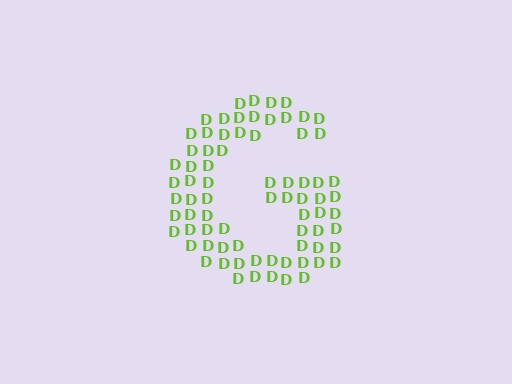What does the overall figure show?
The overall figure shows the letter G.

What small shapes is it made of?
It is made of small letter D's.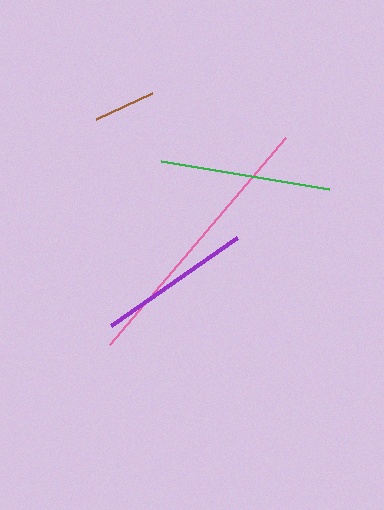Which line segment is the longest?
The pink line is the longest at approximately 272 pixels.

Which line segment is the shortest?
The brown line is the shortest at approximately 61 pixels.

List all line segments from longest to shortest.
From longest to shortest: pink, green, purple, brown.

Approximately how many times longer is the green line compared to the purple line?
The green line is approximately 1.1 times the length of the purple line.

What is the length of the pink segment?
The pink segment is approximately 272 pixels long.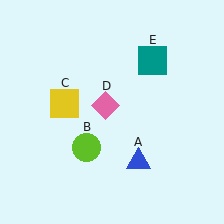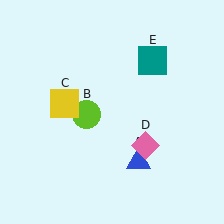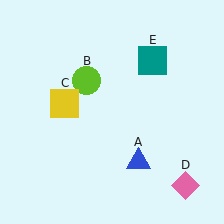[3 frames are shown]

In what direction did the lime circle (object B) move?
The lime circle (object B) moved up.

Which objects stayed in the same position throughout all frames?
Blue triangle (object A) and yellow square (object C) and teal square (object E) remained stationary.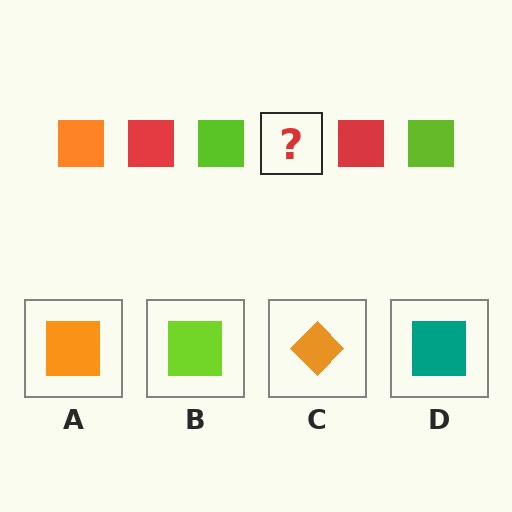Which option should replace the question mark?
Option A.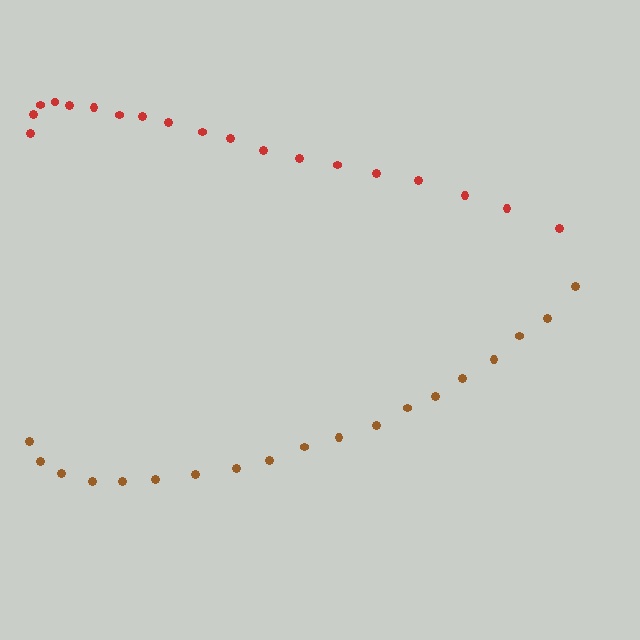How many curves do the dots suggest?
There are 2 distinct paths.